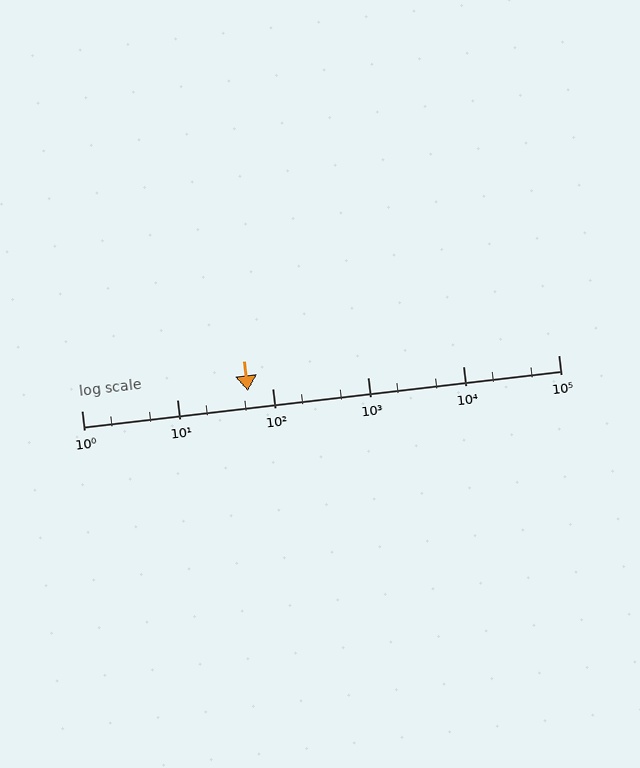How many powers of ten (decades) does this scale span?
The scale spans 5 decades, from 1 to 100000.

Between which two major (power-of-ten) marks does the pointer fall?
The pointer is between 10 and 100.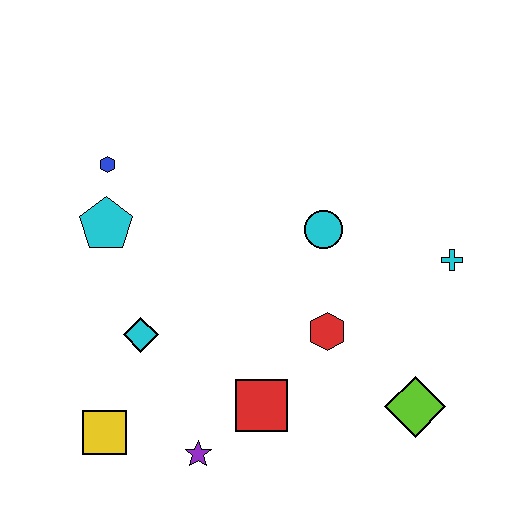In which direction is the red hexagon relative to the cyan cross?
The red hexagon is to the left of the cyan cross.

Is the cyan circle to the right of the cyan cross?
No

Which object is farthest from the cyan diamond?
The cyan cross is farthest from the cyan diamond.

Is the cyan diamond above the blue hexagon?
No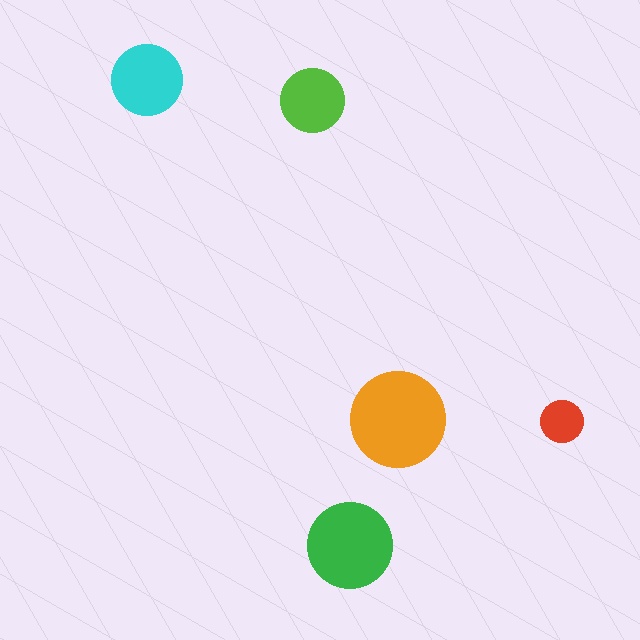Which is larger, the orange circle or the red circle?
The orange one.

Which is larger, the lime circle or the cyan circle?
The cyan one.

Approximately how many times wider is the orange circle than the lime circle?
About 1.5 times wider.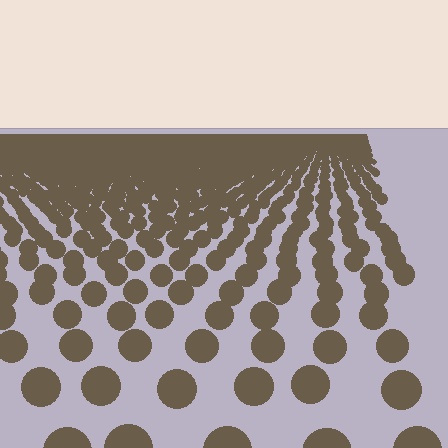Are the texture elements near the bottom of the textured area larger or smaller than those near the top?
Larger. Near the bottom, elements are closer to the viewer and appear at a bigger on-screen size.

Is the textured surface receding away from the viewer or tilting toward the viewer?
The surface is receding away from the viewer. Texture elements get smaller and denser toward the top.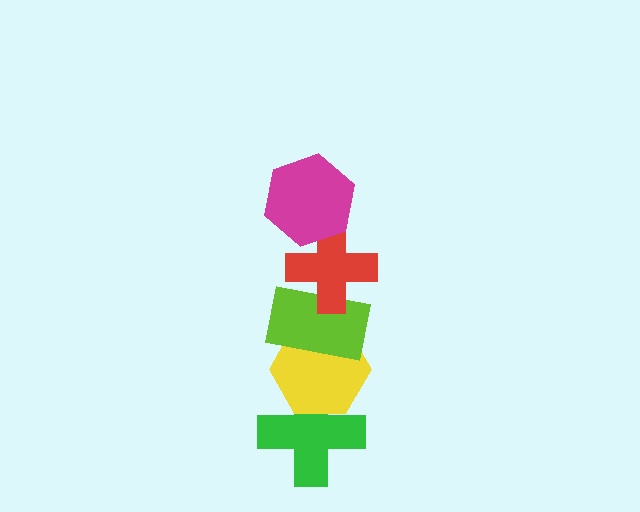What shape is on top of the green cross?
The yellow hexagon is on top of the green cross.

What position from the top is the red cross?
The red cross is 2nd from the top.